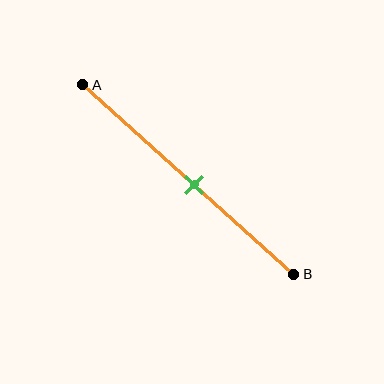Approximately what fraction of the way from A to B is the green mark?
The green mark is approximately 55% of the way from A to B.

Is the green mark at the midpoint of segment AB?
Yes, the mark is approximately at the midpoint.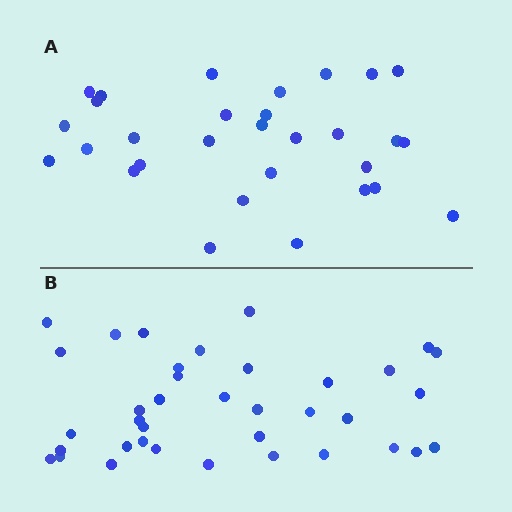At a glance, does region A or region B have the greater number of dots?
Region B (the bottom region) has more dots.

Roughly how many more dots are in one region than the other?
Region B has roughly 8 or so more dots than region A.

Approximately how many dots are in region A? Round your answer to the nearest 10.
About 30 dots.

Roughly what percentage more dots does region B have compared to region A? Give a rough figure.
About 25% more.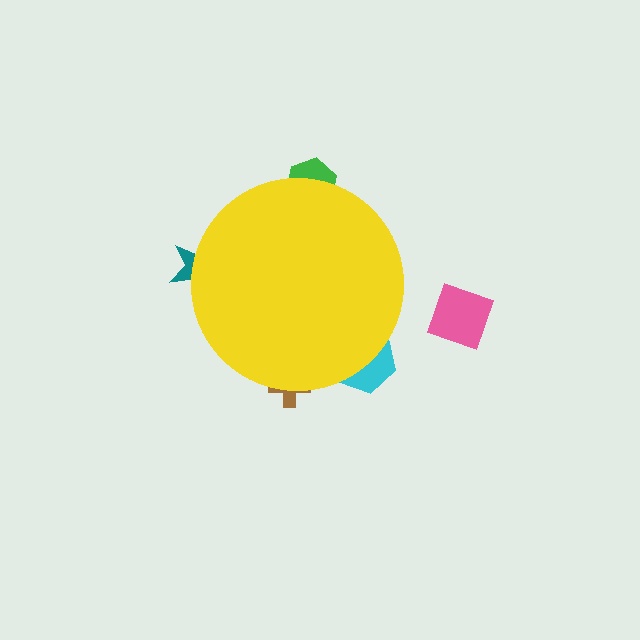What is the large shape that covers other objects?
A yellow circle.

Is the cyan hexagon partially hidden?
Yes, the cyan hexagon is partially hidden behind the yellow circle.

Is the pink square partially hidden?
No, the pink square is fully visible.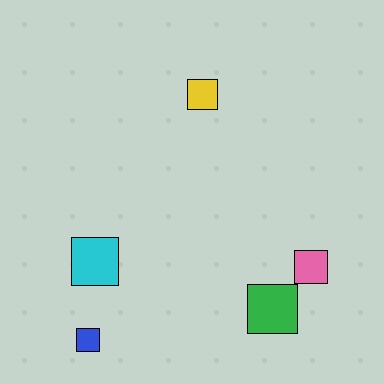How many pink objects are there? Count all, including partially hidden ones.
There is 1 pink object.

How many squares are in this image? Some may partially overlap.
There are 5 squares.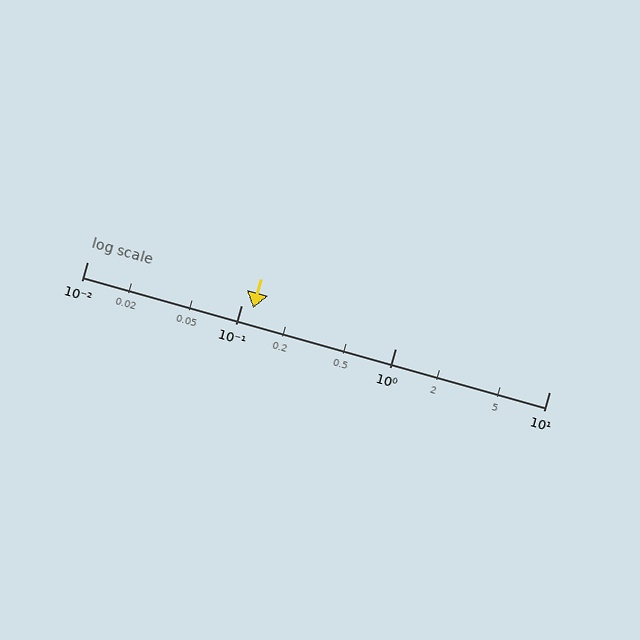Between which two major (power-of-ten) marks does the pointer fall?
The pointer is between 0.1 and 1.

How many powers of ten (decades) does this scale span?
The scale spans 3 decades, from 0.01 to 10.